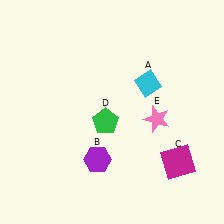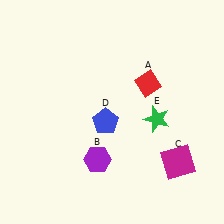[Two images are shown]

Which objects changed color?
A changed from cyan to red. D changed from green to blue. E changed from pink to green.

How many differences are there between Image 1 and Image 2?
There are 3 differences between the two images.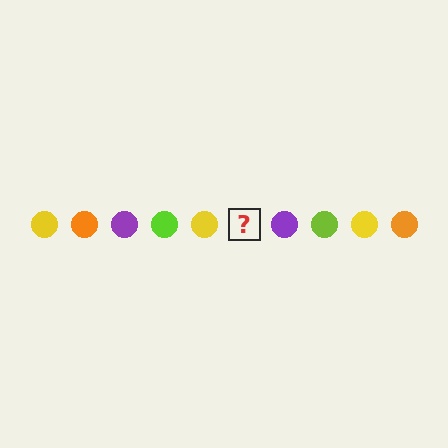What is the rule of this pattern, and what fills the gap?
The rule is that the pattern cycles through yellow, orange, purple, lime circles. The gap should be filled with an orange circle.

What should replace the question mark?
The question mark should be replaced with an orange circle.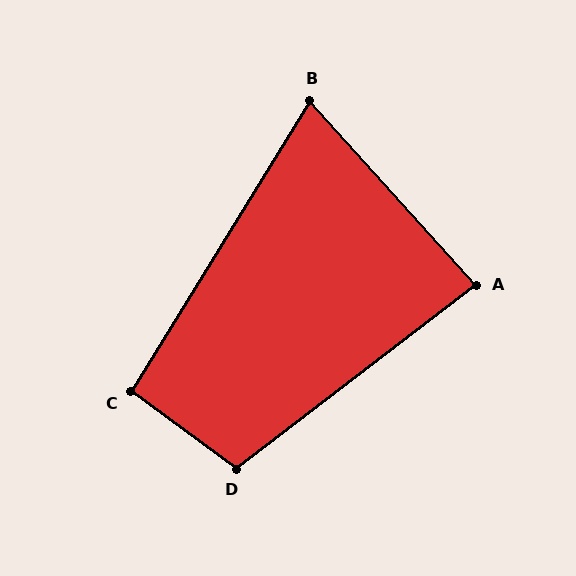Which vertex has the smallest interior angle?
B, at approximately 74 degrees.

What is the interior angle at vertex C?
Approximately 95 degrees (approximately right).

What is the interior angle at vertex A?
Approximately 85 degrees (approximately right).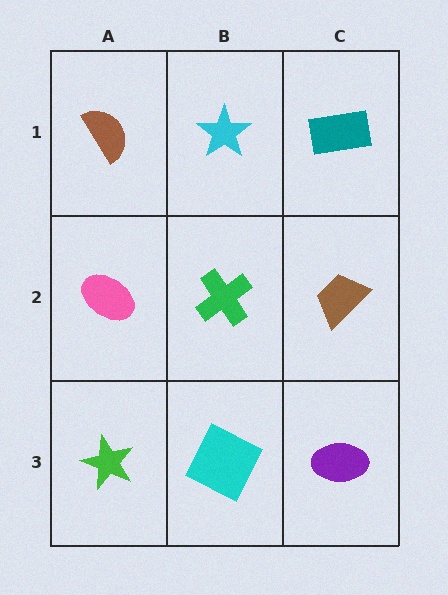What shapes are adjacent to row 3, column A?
A pink ellipse (row 2, column A), a cyan square (row 3, column B).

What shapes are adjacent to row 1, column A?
A pink ellipse (row 2, column A), a cyan star (row 1, column B).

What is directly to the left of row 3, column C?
A cyan square.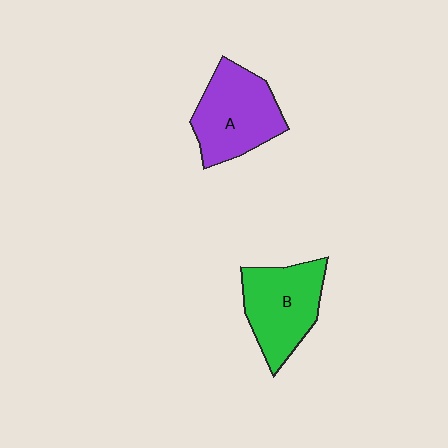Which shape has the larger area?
Shape A (purple).